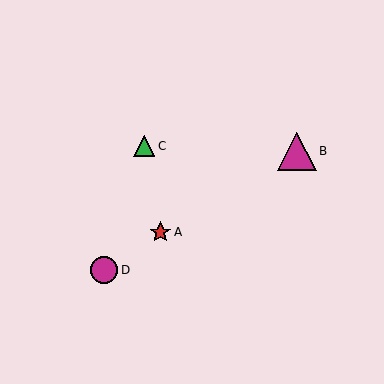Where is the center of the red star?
The center of the red star is at (160, 232).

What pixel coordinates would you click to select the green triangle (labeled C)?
Click at (144, 146) to select the green triangle C.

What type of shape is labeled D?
Shape D is a magenta circle.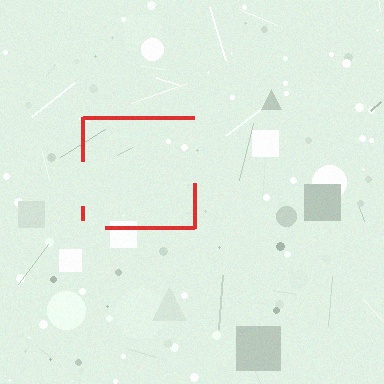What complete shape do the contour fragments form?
The contour fragments form a square.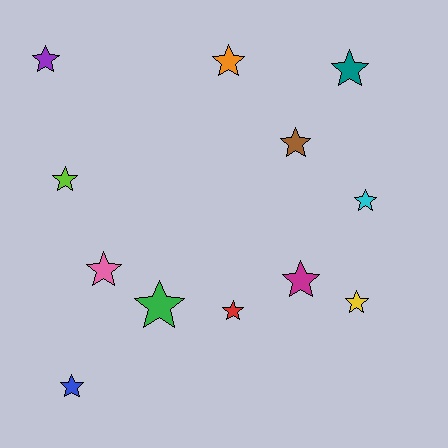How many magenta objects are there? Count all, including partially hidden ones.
There is 1 magenta object.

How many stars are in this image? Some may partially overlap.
There are 12 stars.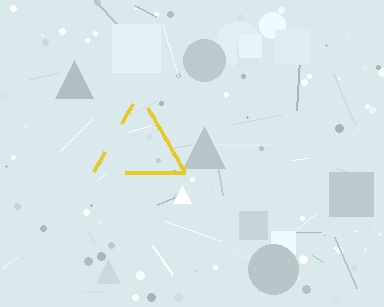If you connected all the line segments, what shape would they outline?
They would outline a triangle.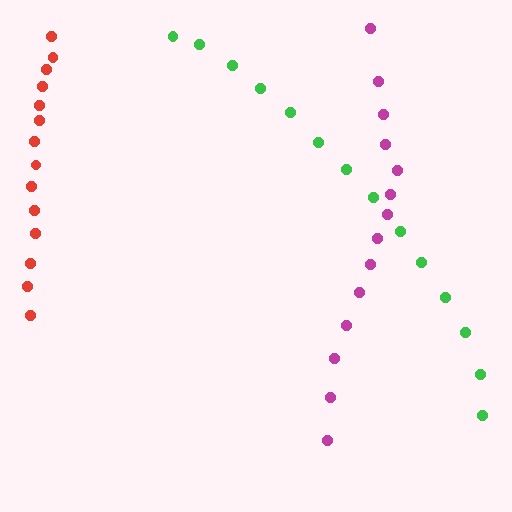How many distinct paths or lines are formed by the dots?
There are 3 distinct paths.